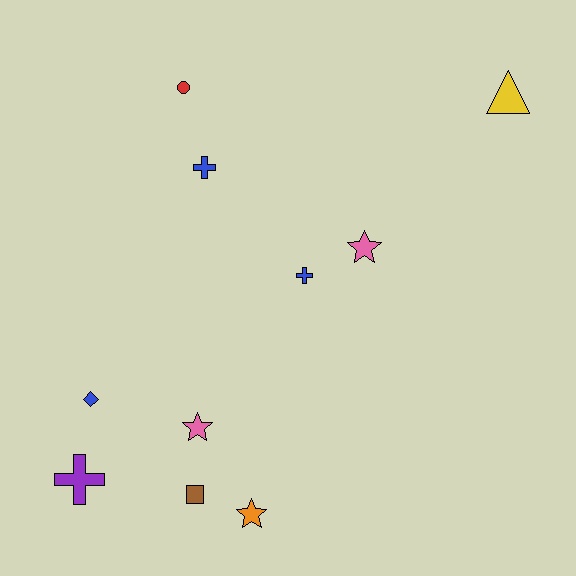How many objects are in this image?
There are 10 objects.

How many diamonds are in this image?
There is 1 diamond.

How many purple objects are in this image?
There is 1 purple object.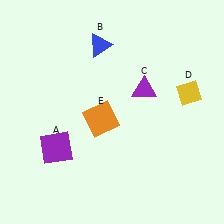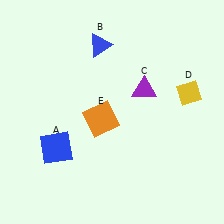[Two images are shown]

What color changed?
The square (A) changed from purple in Image 1 to blue in Image 2.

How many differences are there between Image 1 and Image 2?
There is 1 difference between the two images.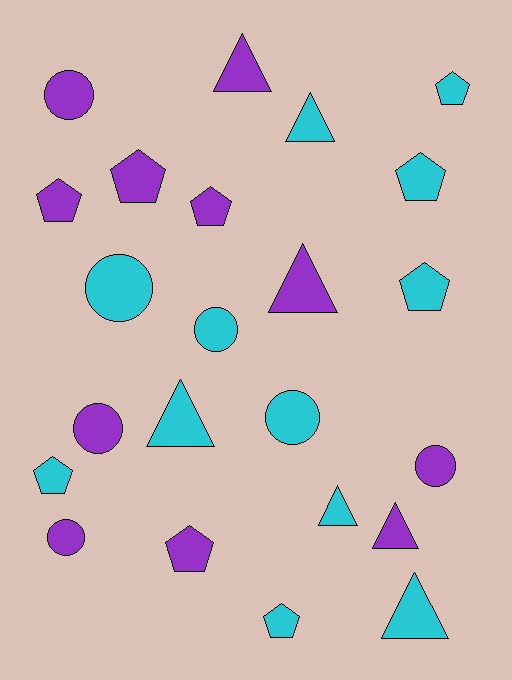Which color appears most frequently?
Cyan, with 12 objects.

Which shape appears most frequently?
Pentagon, with 9 objects.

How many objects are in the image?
There are 23 objects.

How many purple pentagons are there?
There are 4 purple pentagons.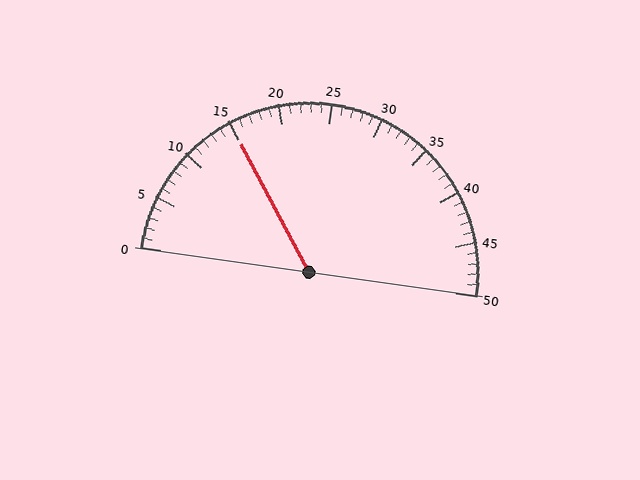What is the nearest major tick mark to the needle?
The nearest major tick mark is 15.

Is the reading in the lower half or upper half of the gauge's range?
The reading is in the lower half of the range (0 to 50).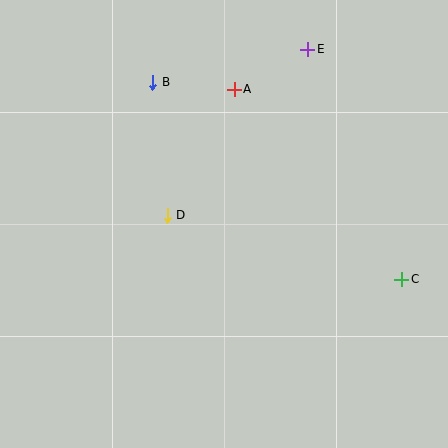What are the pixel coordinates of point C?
Point C is at (402, 279).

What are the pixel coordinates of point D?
Point D is at (167, 215).